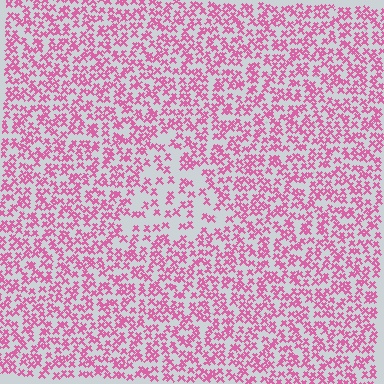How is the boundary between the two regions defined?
The boundary is defined by a change in element density (approximately 2.0x ratio). All elements are the same color, size, and shape.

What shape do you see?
I see a triangle.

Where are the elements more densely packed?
The elements are more densely packed outside the triangle boundary.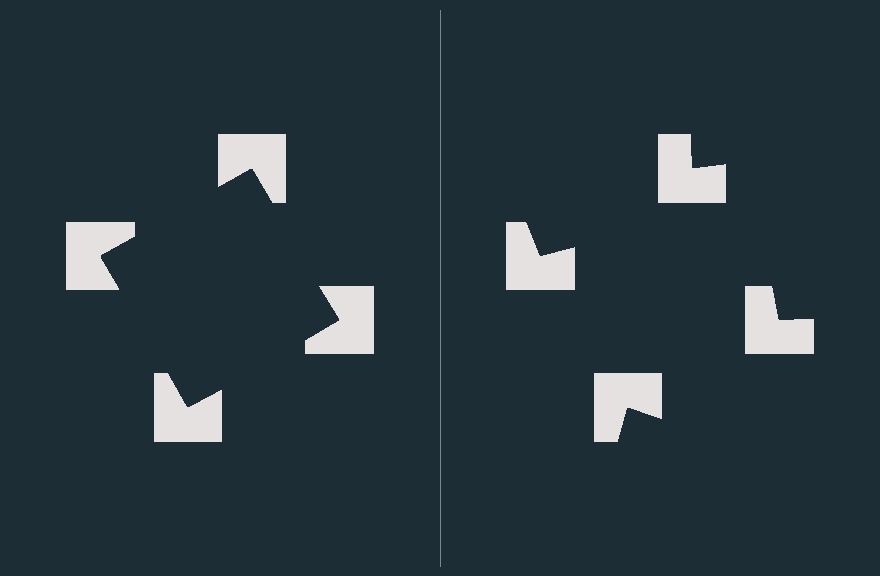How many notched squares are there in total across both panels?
8 — 4 on each side.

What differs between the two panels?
The notched squares are positioned identically on both sides; only the wedge orientations differ. On the left they align to a square; on the right they are misaligned.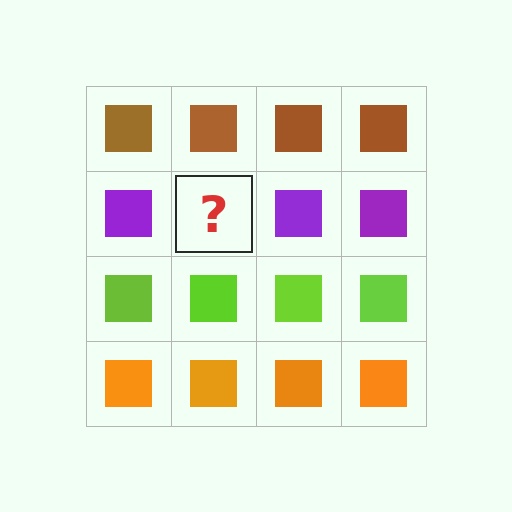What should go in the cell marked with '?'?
The missing cell should contain a purple square.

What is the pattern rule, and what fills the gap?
The rule is that each row has a consistent color. The gap should be filled with a purple square.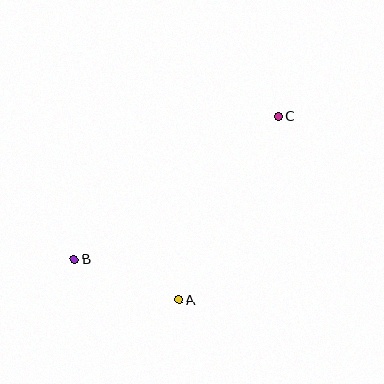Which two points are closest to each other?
Points A and B are closest to each other.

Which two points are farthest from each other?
Points B and C are farthest from each other.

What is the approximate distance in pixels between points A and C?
The distance between A and C is approximately 209 pixels.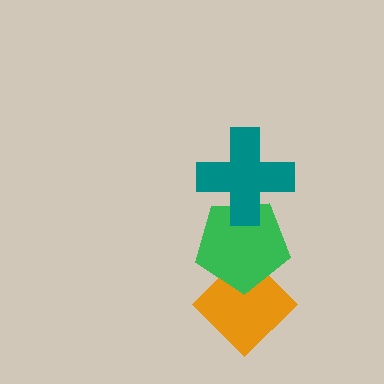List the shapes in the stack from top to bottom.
From top to bottom: the teal cross, the green pentagon, the orange diamond.